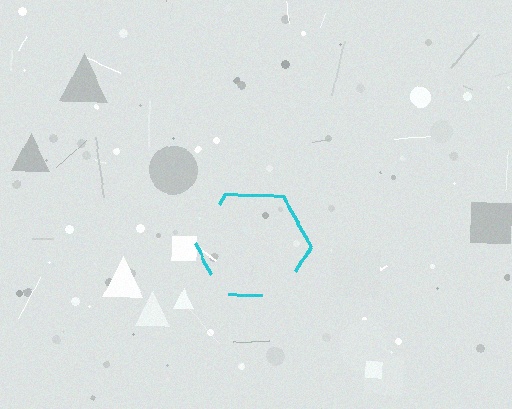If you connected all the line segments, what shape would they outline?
They would outline a hexagon.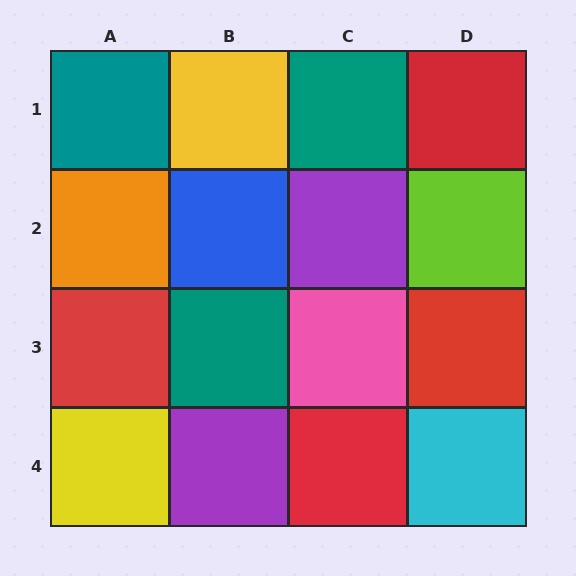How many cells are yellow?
2 cells are yellow.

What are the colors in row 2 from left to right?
Orange, blue, purple, lime.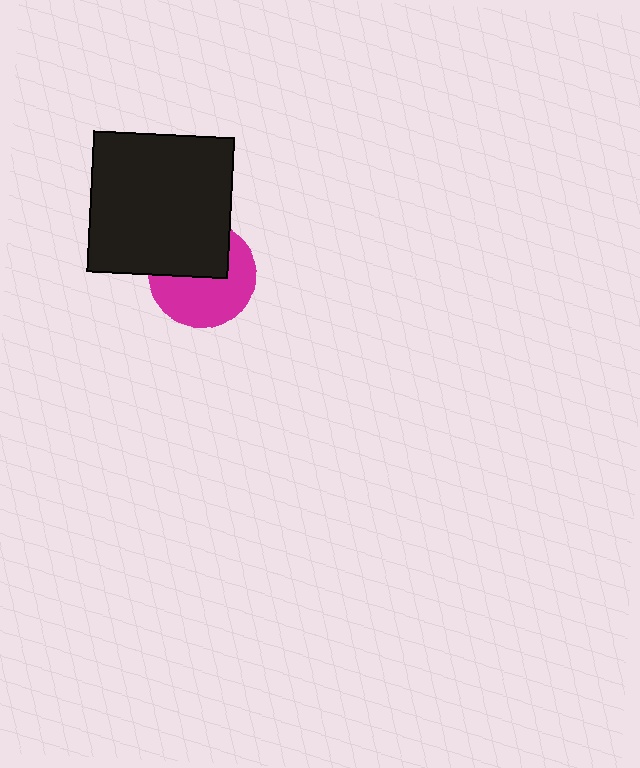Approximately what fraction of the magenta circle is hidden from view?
Roughly 43% of the magenta circle is hidden behind the black square.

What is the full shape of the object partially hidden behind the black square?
The partially hidden object is a magenta circle.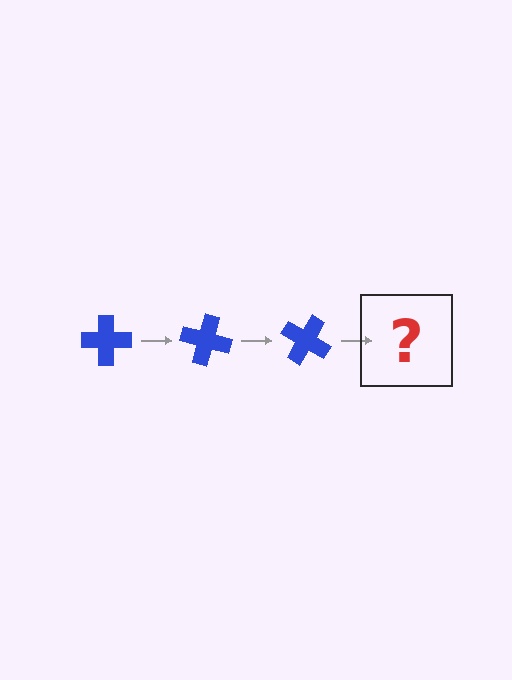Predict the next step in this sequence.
The next step is a blue cross rotated 45 degrees.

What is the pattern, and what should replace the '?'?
The pattern is that the cross rotates 15 degrees each step. The '?' should be a blue cross rotated 45 degrees.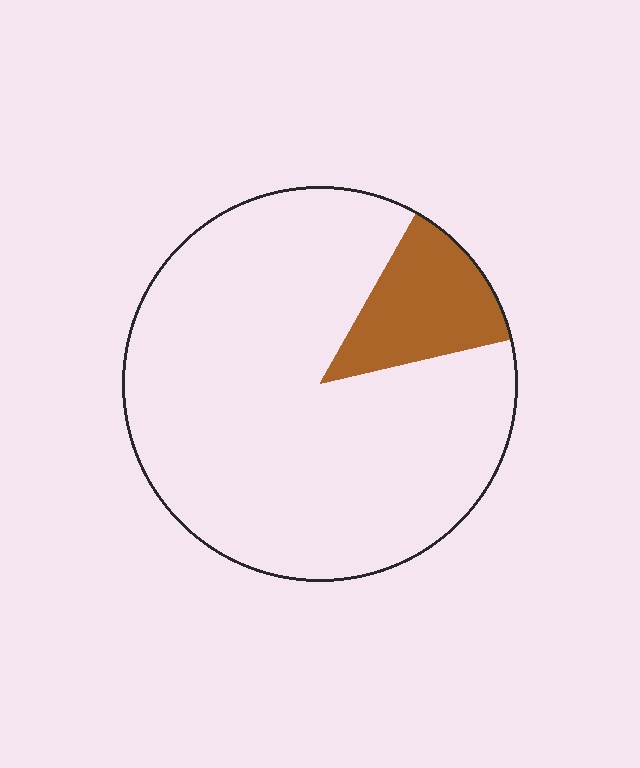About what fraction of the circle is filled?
About one eighth (1/8).